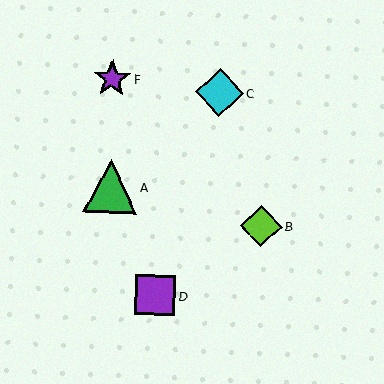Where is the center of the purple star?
The center of the purple star is at (112, 78).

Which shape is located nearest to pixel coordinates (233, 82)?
The cyan diamond (labeled C) at (220, 93) is nearest to that location.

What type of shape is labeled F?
Shape F is a purple star.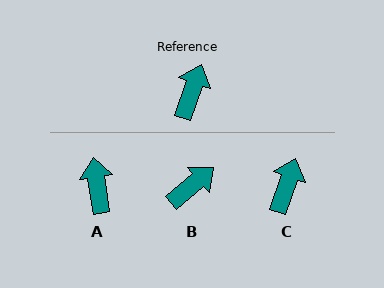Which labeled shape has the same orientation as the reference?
C.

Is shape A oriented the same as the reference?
No, it is off by about 27 degrees.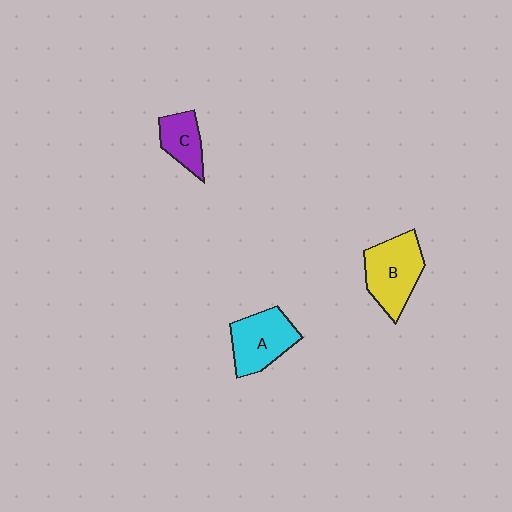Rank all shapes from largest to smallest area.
From largest to smallest: B (yellow), A (cyan), C (purple).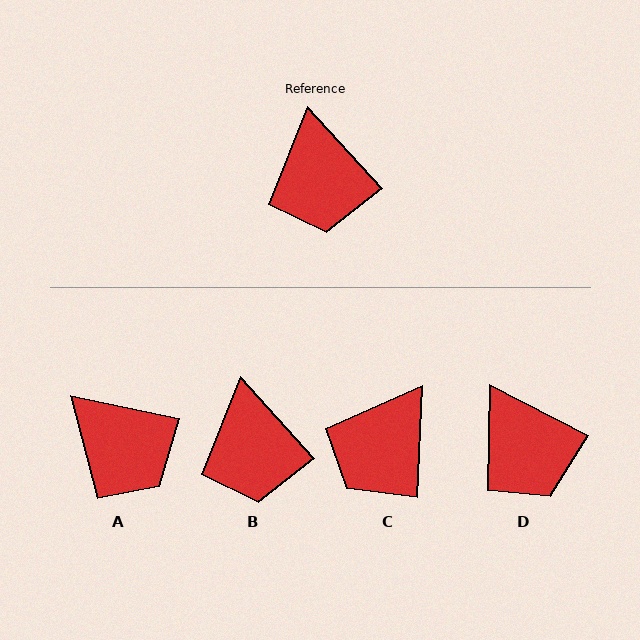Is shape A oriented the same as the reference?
No, it is off by about 36 degrees.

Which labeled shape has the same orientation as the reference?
B.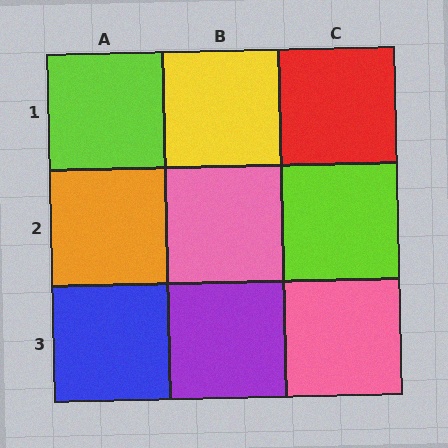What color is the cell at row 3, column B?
Purple.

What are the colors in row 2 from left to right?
Orange, pink, lime.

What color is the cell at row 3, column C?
Pink.